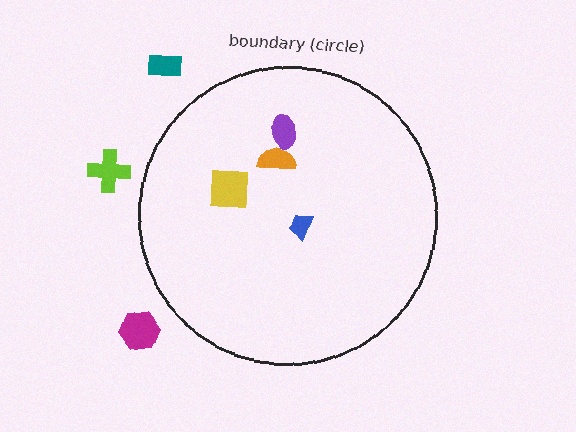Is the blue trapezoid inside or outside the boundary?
Inside.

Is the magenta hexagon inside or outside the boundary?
Outside.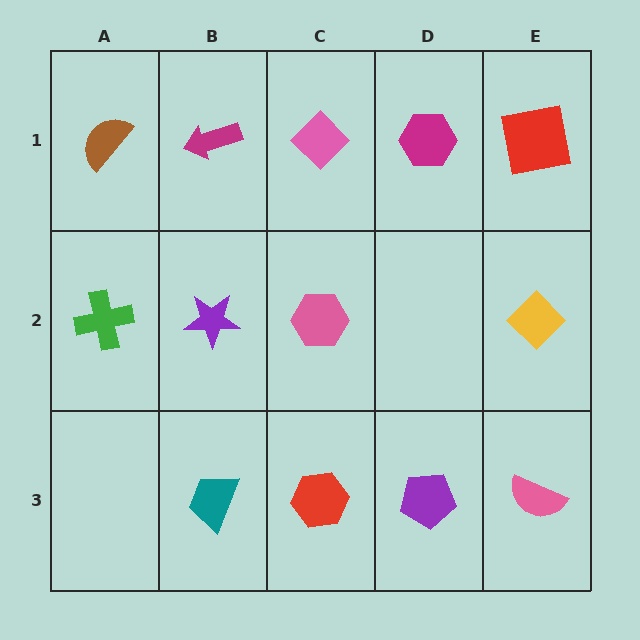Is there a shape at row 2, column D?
No, that cell is empty.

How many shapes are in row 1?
5 shapes.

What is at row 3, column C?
A red hexagon.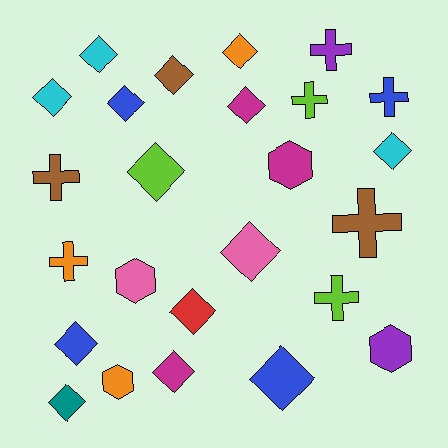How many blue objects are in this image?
There are 4 blue objects.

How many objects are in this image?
There are 25 objects.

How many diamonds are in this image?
There are 14 diamonds.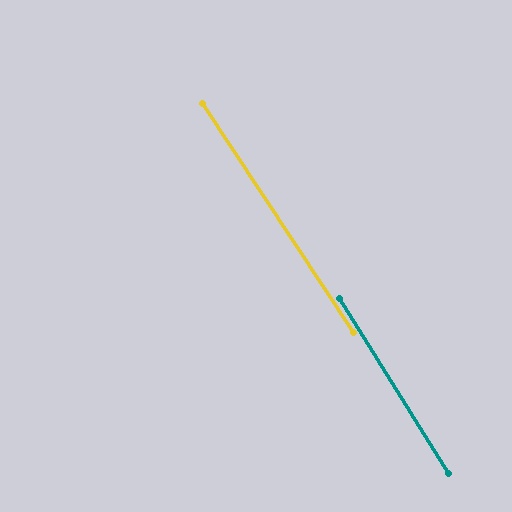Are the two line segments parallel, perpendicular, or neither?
Parallel — their directions differ by only 1.3°.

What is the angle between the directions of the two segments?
Approximately 1 degree.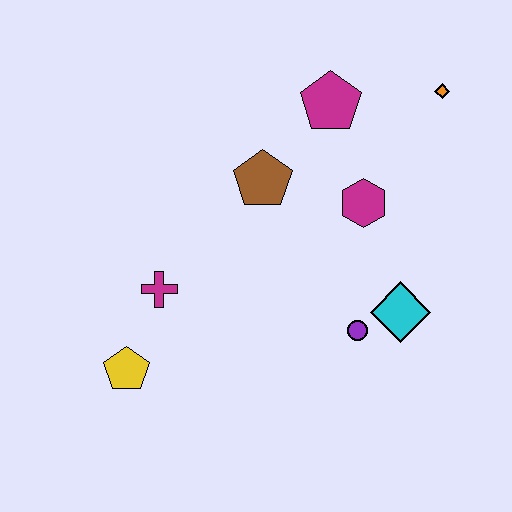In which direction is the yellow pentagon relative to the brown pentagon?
The yellow pentagon is below the brown pentagon.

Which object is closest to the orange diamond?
The magenta pentagon is closest to the orange diamond.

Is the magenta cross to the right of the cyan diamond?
No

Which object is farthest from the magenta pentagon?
The yellow pentagon is farthest from the magenta pentagon.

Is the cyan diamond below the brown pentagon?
Yes